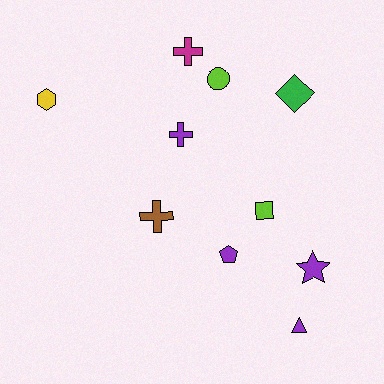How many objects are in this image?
There are 10 objects.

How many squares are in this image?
There is 1 square.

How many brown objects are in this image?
There is 1 brown object.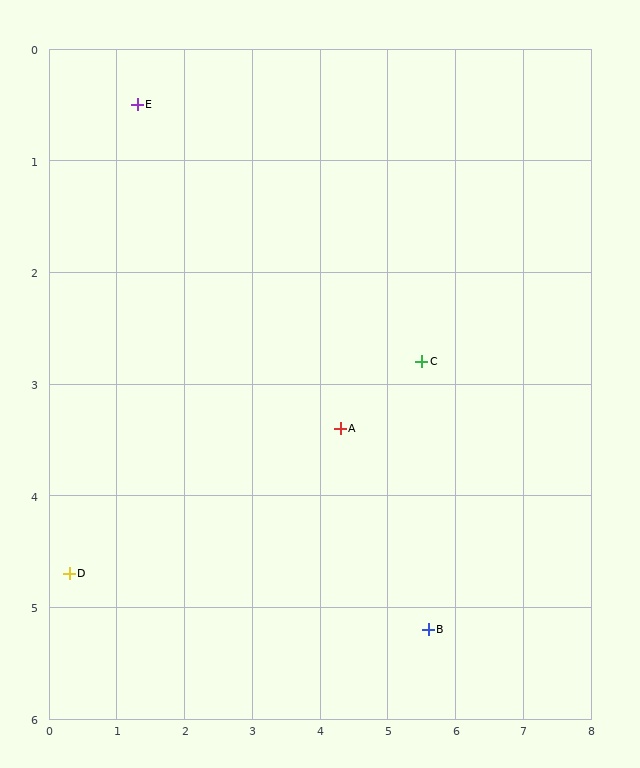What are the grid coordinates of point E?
Point E is at approximately (1.3, 0.5).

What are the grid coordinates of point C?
Point C is at approximately (5.5, 2.8).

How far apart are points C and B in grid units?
Points C and B are about 2.4 grid units apart.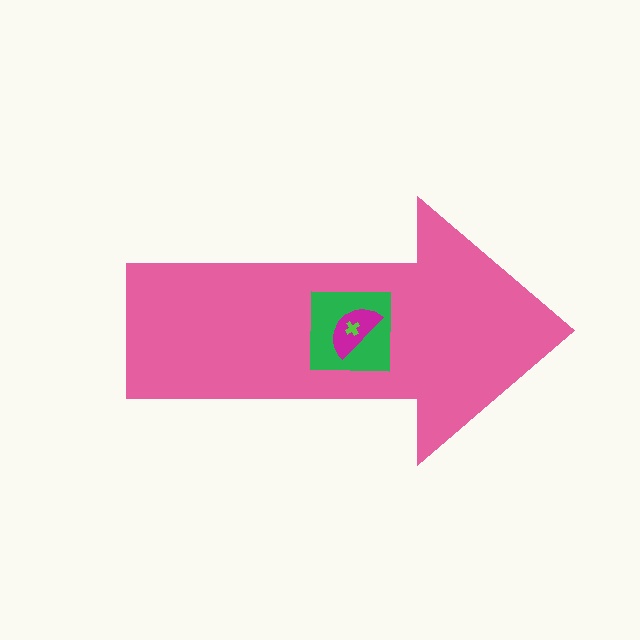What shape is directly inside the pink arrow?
The green square.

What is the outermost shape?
The pink arrow.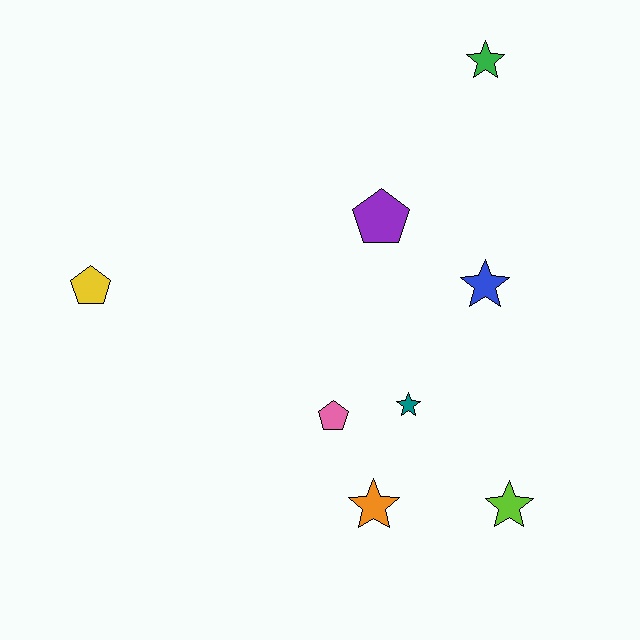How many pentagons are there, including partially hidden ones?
There are 3 pentagons.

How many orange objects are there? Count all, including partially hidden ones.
There is 1 orange object.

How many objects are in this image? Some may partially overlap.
There are 8 objects.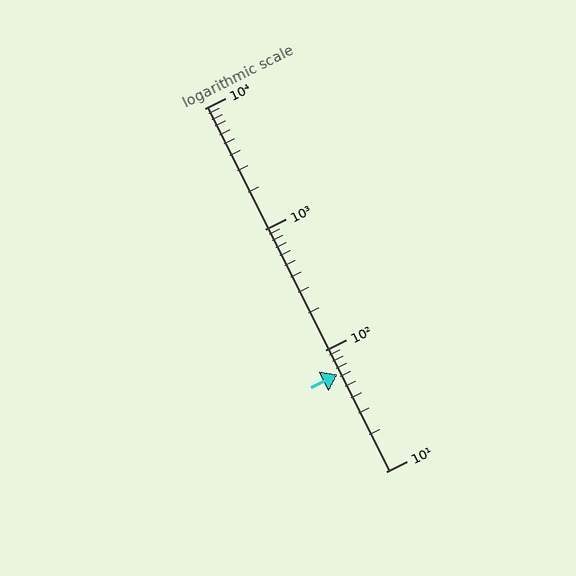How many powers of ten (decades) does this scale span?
The scale spans 3 decades, from 10 to 10000.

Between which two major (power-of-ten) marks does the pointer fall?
The pointer is between 10 and 100.